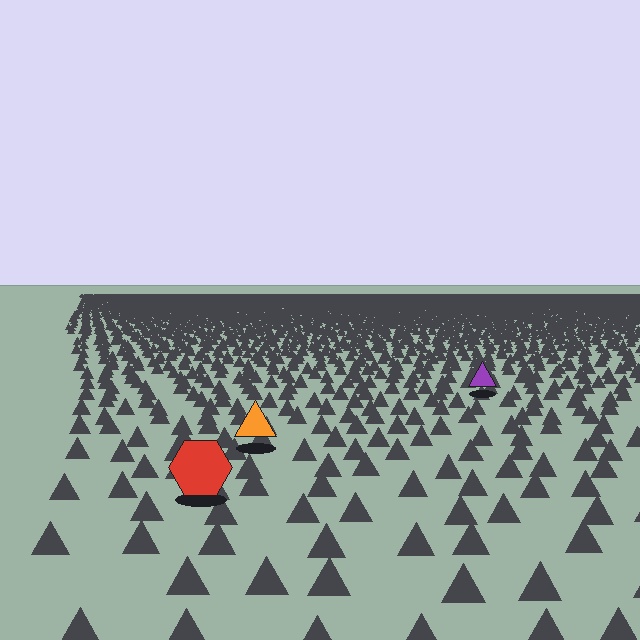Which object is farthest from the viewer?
The purple triangle is farthest from the viewer. It appears smaller and the ground texture around it is denser.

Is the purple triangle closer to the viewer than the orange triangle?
No. The orange triangle is closer — you can tell from the texture gradient: the ground texture is coarser near it.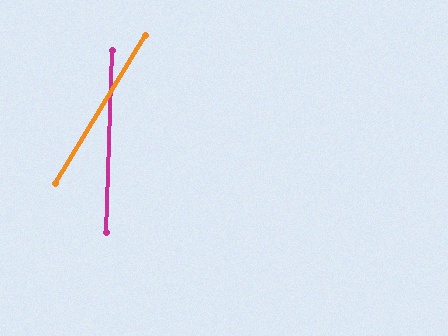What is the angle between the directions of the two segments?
Approximately 29 degrees.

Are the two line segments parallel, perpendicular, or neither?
Neither parallel nor perpendicular — they differ by about 29°.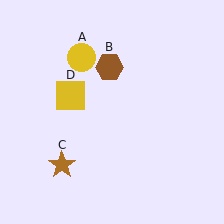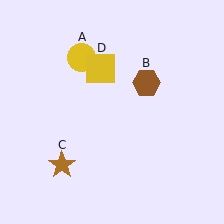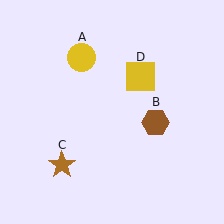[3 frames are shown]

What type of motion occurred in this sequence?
The brown hexagon (object B), yellow square (object D) rotated clockwise around the center of the scene.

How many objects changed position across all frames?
2 objects changed position: brown hexagon (object B), yellow square (object D).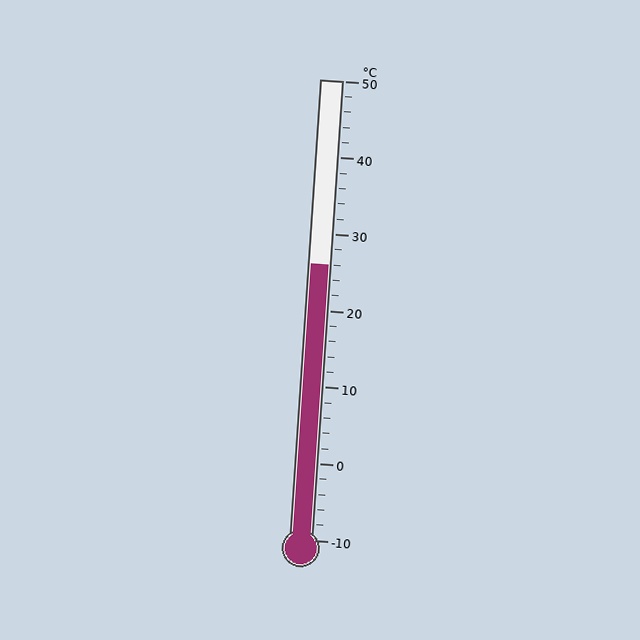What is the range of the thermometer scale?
The thermometer scale ranges from -10°C to 50°C.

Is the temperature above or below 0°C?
The temperature is above 0°C.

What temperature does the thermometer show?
The thermometer shows approximately 26°C.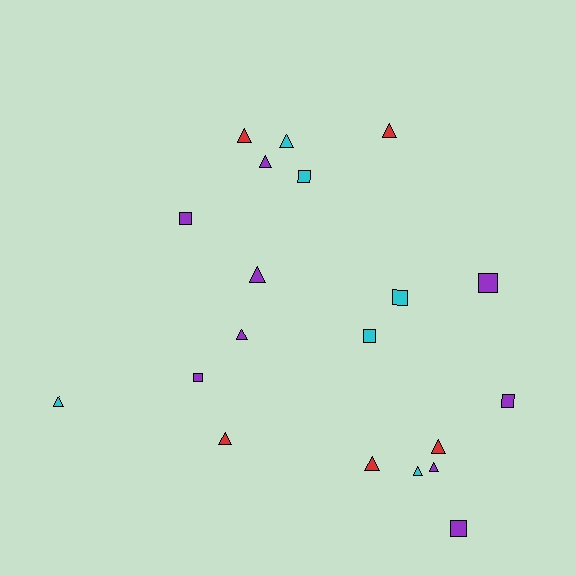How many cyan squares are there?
There are 3 cyan squares.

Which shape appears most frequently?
Triangle, with 12 objects.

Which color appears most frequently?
Purple, with 9 objects.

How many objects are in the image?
There are 20 objects.